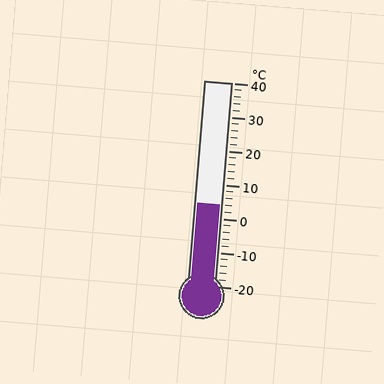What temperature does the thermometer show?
The thermometer shows approximately 4°C.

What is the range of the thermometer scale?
The thermometer scale ranges from -20°C to 40°C.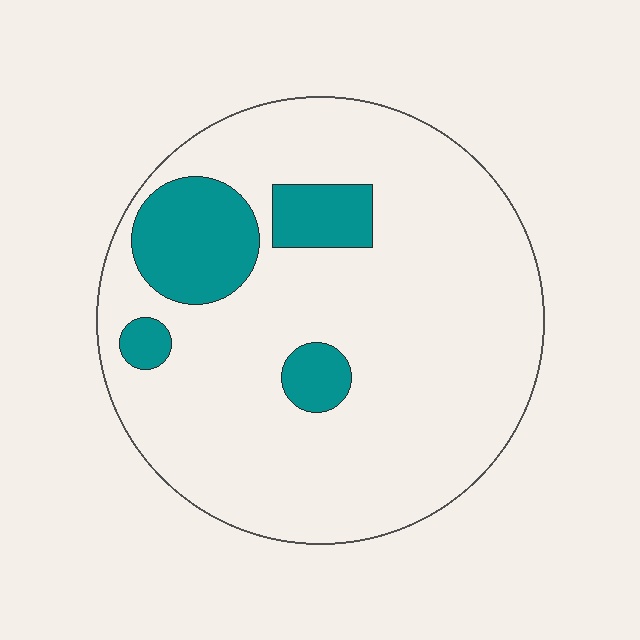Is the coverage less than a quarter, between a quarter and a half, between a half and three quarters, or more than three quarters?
Less than a quarter.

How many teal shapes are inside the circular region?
4.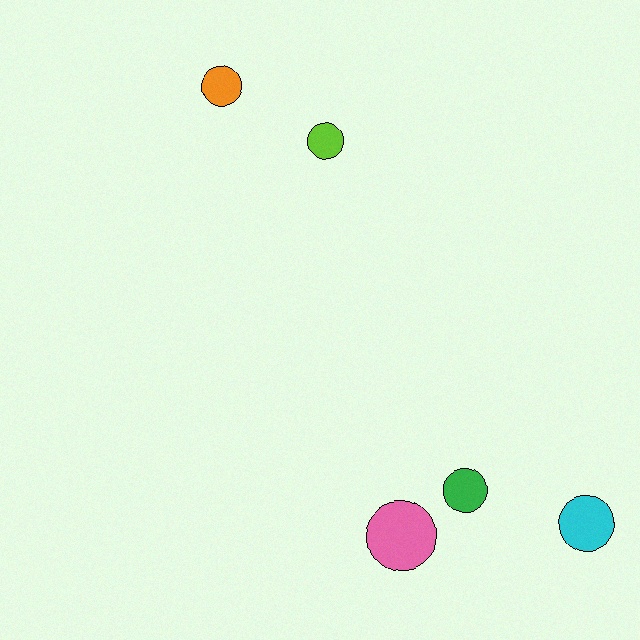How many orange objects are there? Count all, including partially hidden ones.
There is 1 orange object.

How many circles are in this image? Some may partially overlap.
There are 5 circles.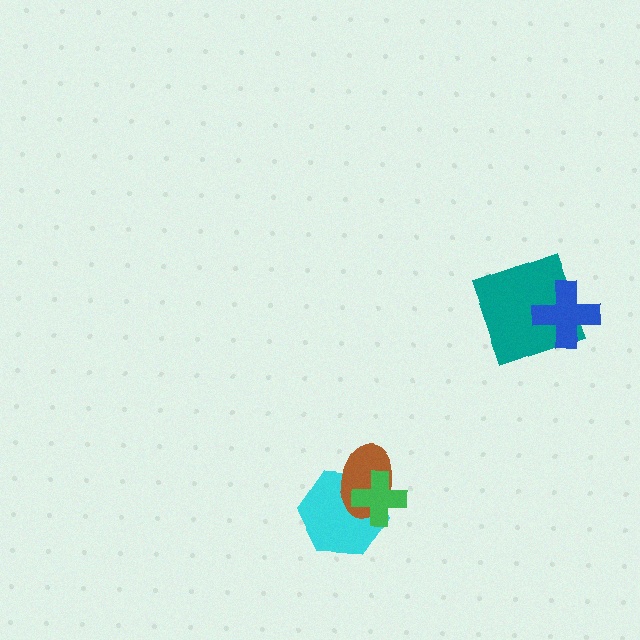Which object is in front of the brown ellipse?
The green cross is in front of the brown ellipse.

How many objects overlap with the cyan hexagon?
2 objects overlap with the cyan hexagon.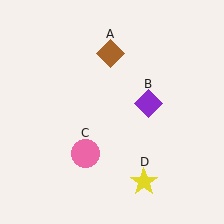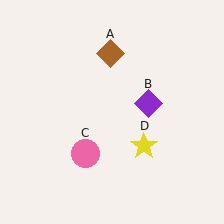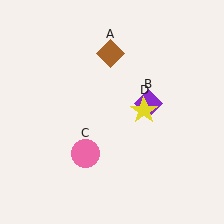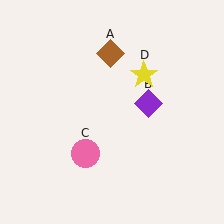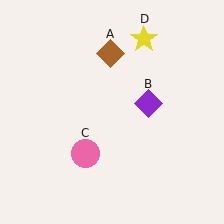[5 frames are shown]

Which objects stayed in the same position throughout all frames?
Brown diamond (object A) and purple diamond (object B) and pink circle (object C) remained stationary.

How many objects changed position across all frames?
1 object changed position: yellow star (object D).